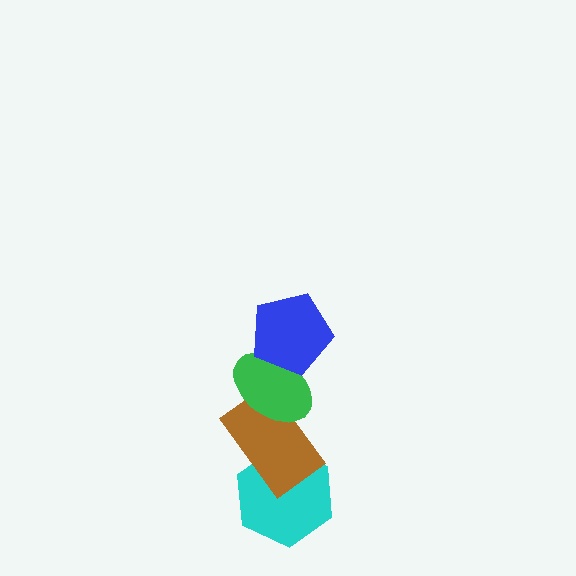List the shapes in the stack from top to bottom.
From top to bottom: the blue pentagon, the green ellipse, the brown rectangle, the cyan hexagon.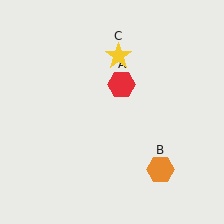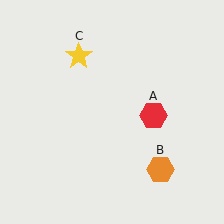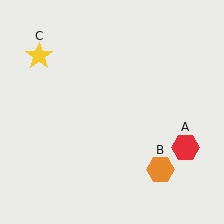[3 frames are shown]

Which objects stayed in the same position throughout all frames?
Orange hexagon (object B) remained stationary.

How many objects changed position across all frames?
2 objects changed position: red hexagon (object A), yellow star (object C).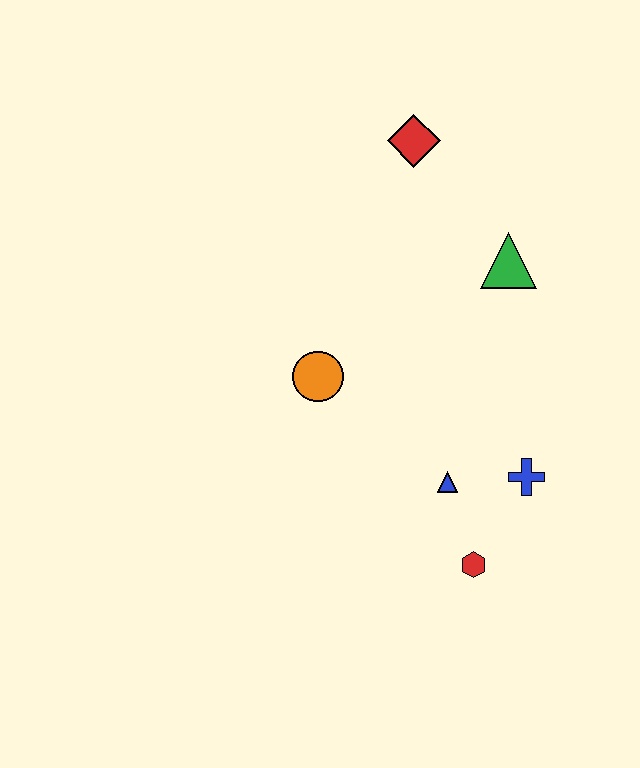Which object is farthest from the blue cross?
The red diamond is farthest from the blue cross.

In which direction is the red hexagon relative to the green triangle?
The red hexagon is below the green triangle.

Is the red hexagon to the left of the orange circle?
No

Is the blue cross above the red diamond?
No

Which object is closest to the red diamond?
The green triangle is closest to the red diamond.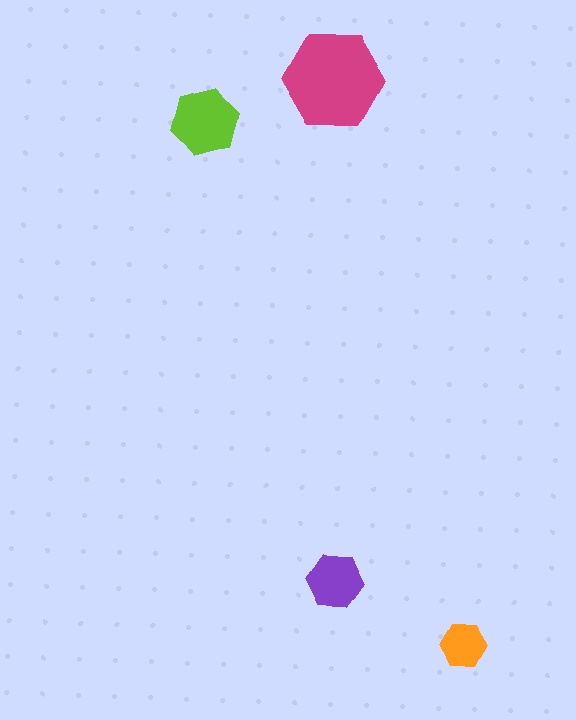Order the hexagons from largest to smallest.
the magenta one, the lime one, the purple one, the orange one.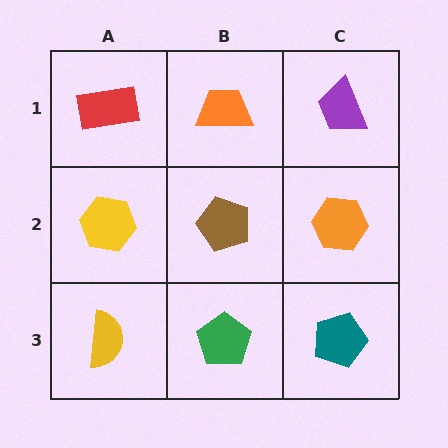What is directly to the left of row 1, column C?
An orange trapezoid.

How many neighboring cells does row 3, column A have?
2.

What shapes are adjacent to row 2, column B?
An orange trapezoid (row 1, column B), a green pentagon (row 3, column B), a yellow hexagon (row 2, column A), an orange hexagon (row 2, column C).